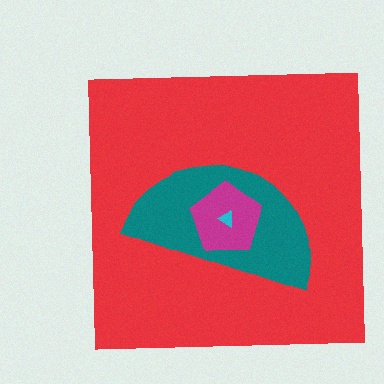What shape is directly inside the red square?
The teal semicircle.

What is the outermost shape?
The red square.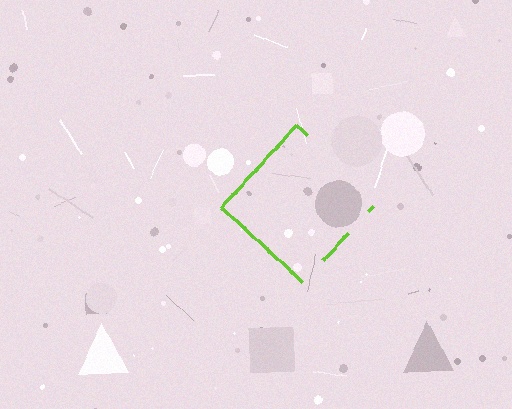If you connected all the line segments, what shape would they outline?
They would outline a diamond.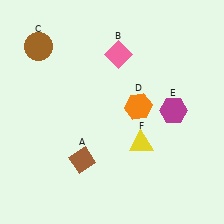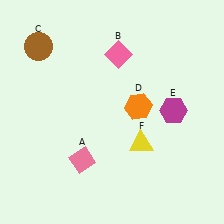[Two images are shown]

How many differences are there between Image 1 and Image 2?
There is 1 difference between the two images.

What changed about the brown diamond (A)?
In Image 1, A is brown. In Image 2, it changed to pink.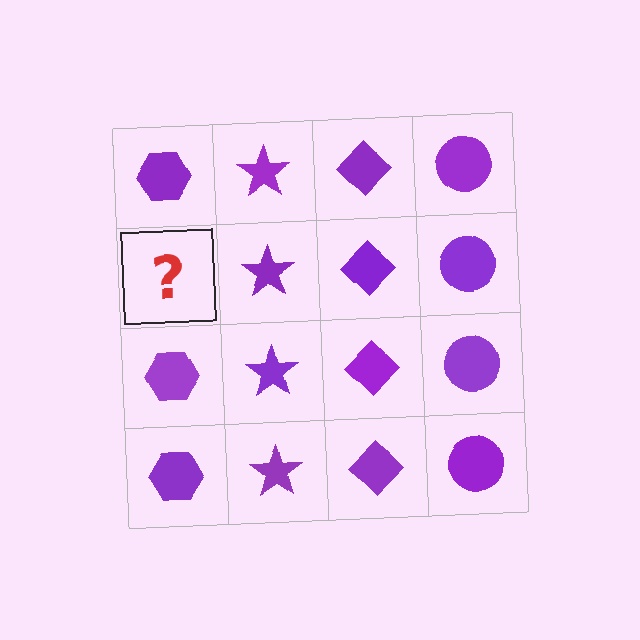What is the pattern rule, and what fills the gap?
The rule is that each column has a consistent shape. The gap should be filled with a purple hexagon.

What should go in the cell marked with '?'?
The missing cell should contain a purple hexagon.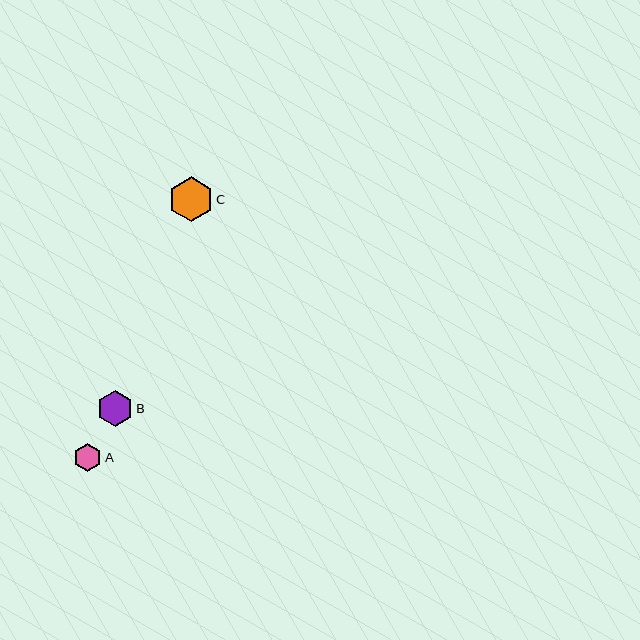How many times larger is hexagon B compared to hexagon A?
Hexagon B is approximately 1.3 times the size of hexagon A.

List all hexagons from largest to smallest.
From largest to smallest: C, B, A.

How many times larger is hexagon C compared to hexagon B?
Hexagon C is approximately 1.2 times the size of hexagon B.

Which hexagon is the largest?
Hexagon C is the largest with a size of approximately 44 pixels.